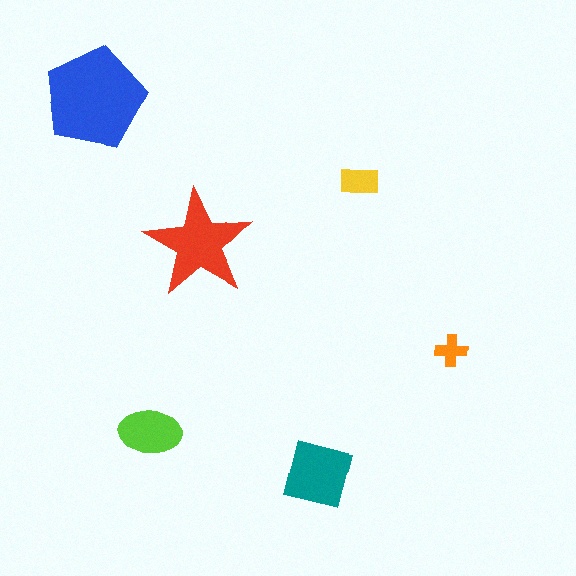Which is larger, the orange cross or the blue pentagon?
The blue pentagon.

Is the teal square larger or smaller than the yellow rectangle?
Larger.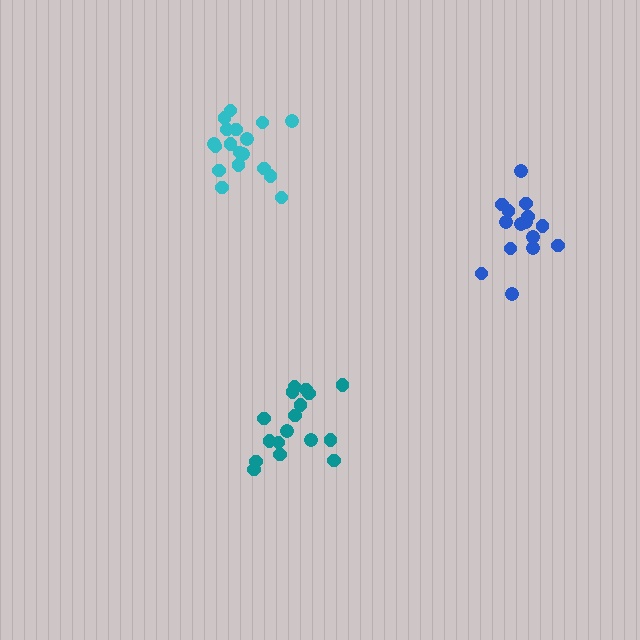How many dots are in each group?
Group 1: 17 dots, Group 2: 18 dots, Group 3: 15 dots (50 total).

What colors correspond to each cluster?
The clusters are colored: teal, cyan, blue.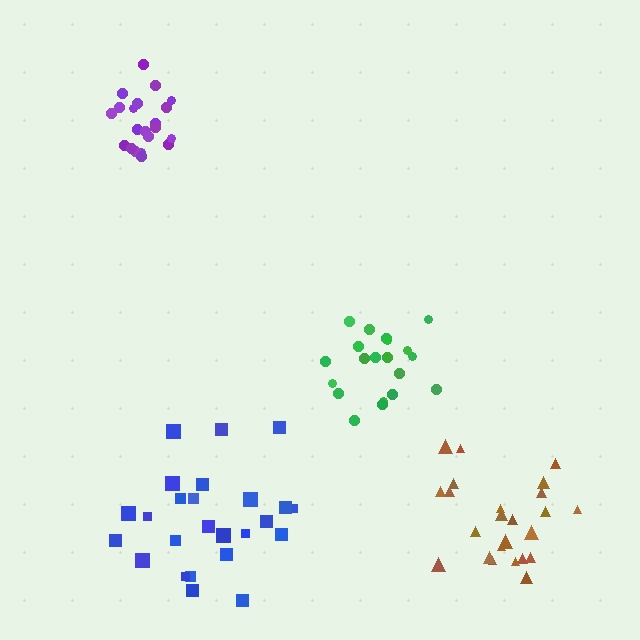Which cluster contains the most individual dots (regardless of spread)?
Blue (25).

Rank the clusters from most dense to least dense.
purple, green, brown, blue.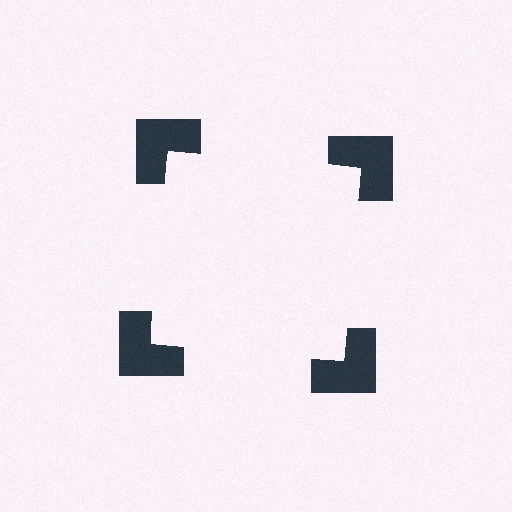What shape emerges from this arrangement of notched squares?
An illusory square — its edges are inferred from the aligned wedge cuts in the notched squares, not physically drawn.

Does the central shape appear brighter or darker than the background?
It typically appears slightly brighter than the background, even though no actual brightness change is drawn.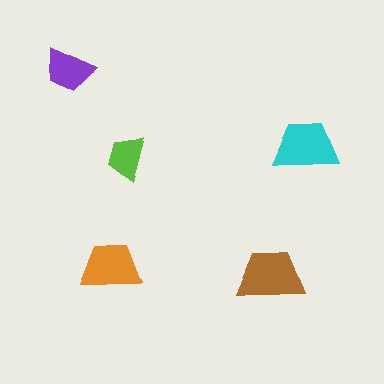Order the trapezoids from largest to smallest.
the brown one, the cyan one, the orange one, the purple one, the lime one.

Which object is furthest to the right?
The cyan trapezoid is rightmost.